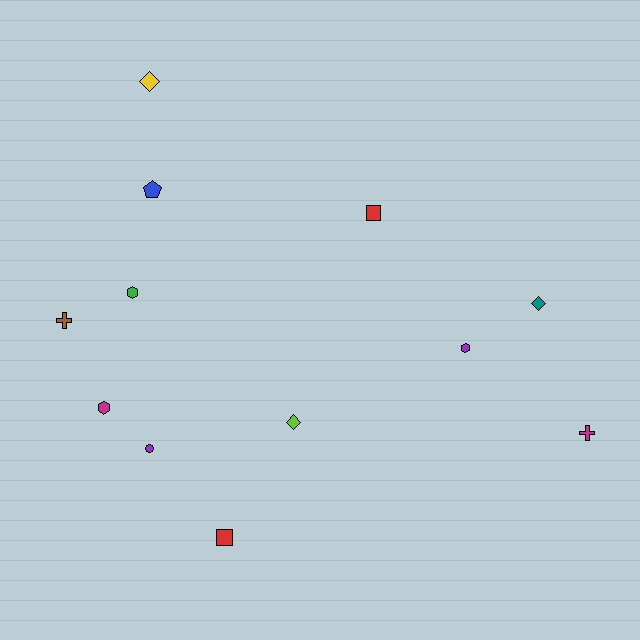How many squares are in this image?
There are 2 squares.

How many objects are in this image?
There are 12 objects.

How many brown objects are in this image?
There is 1 brown object.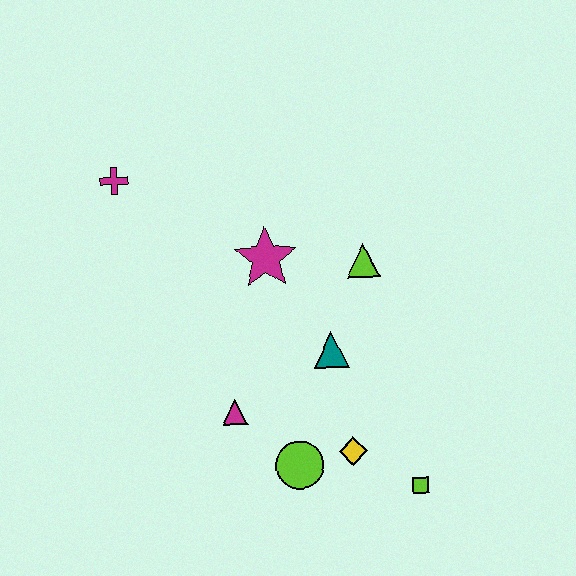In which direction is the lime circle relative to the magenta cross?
The lime circle is below the magenta cross.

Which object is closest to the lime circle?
The yellow diamond is closest to the lime circle.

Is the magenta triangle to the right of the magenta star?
No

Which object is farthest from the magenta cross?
The lime square is farthest from the magenta cross.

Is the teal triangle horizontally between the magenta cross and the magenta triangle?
No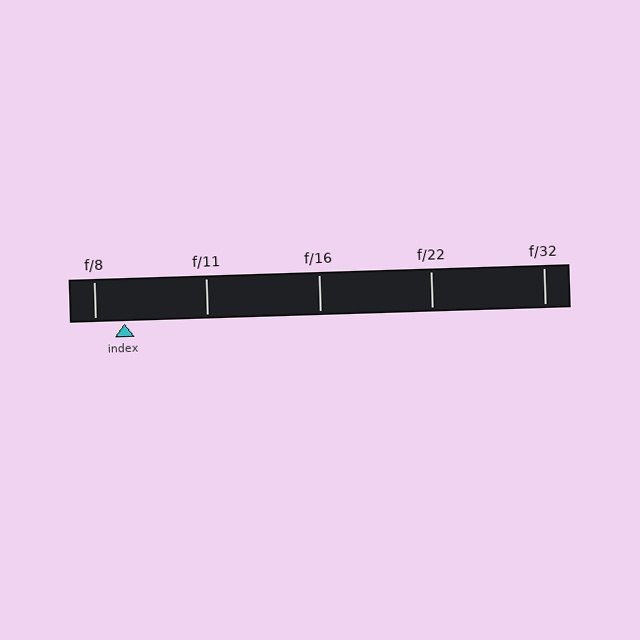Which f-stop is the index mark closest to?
The index mark is closest to f/8.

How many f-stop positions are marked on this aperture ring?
There are 5 f-stop positions marked.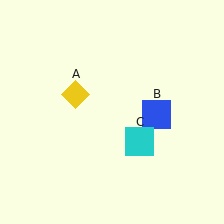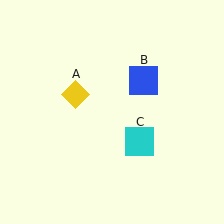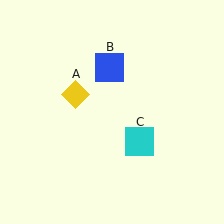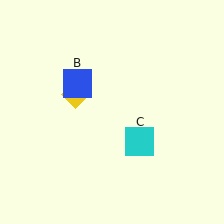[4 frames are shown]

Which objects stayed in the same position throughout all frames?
Yellow diamond (object A) and cyan square (object C) remained stationary.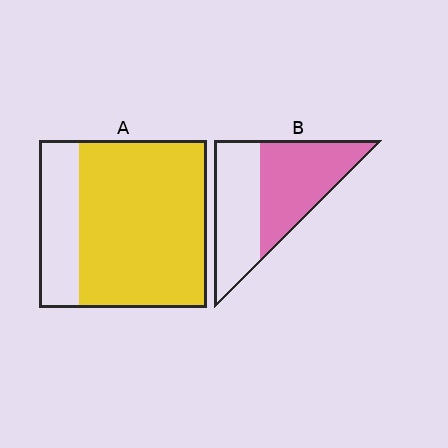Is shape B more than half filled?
Roughly half.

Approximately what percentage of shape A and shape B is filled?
A is approximately 75% and B is approximately 55%.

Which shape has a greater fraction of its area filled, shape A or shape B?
Shape A.